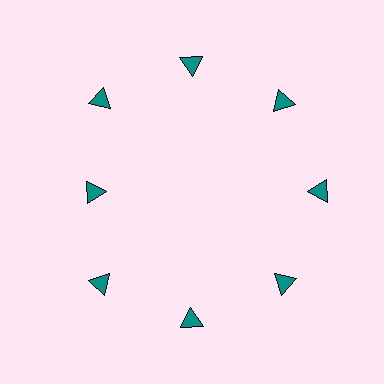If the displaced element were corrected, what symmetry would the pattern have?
It would have 8-fold rotational symmetry — the pattern would map onto itself every 45 degrees.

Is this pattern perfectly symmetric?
No. The 8 teal triangles are arranged in a ring, but one element near the 9 o'clock position is pulled inward toward the center, breaking the 8-fold rotational symmetry.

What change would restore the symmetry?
The symmetry would be restored by moving it outward, back onto the ring so that all 8 triangles sit at equal angles and equal distance from the center.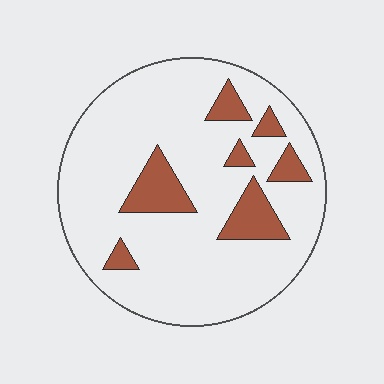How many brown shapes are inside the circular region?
7.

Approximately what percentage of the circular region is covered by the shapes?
Approximately 15%.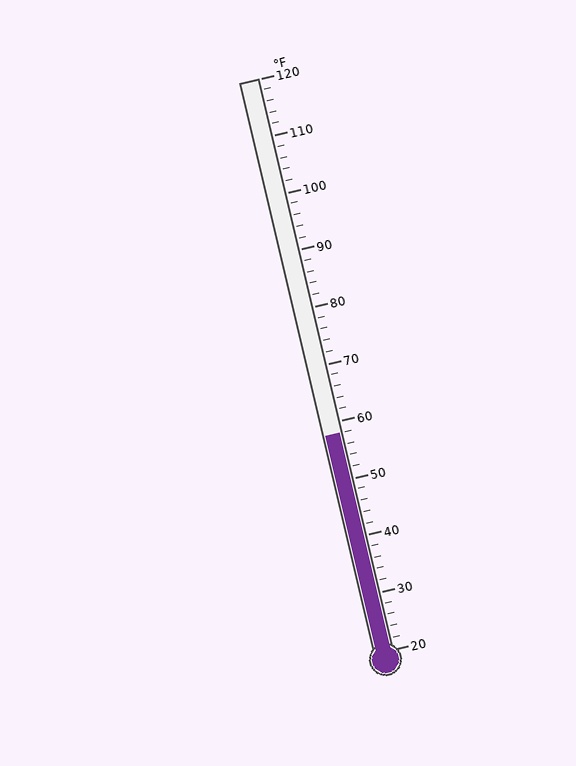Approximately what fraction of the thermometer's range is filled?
The thermometer is filled to approximately 40% of its range.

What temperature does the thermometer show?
The thermometer shows approximately 58°F.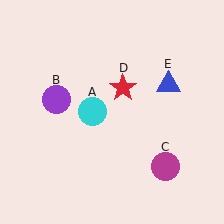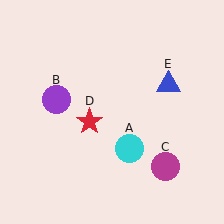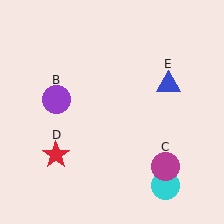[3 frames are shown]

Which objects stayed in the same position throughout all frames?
Purple circle (object B) and magenta circle (object C) and blue triangle (object E) remained stationary.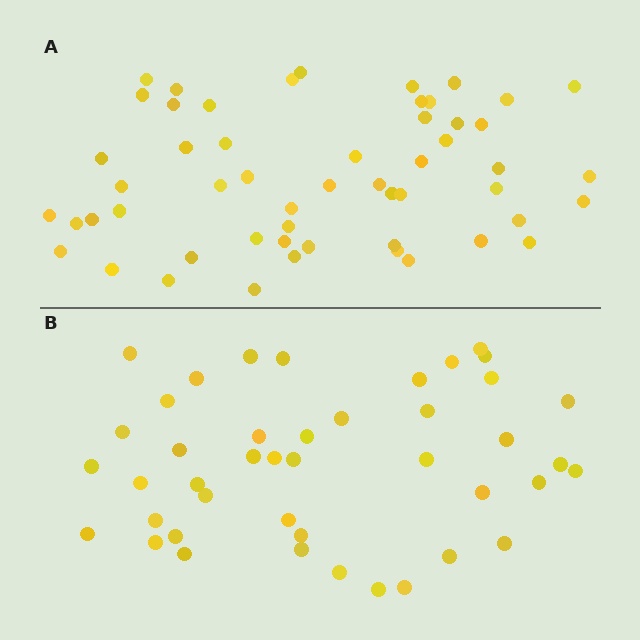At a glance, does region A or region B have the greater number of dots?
Region A (the top region) has more dots.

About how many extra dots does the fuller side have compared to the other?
Region A has roughly 12 or so more dots than region B.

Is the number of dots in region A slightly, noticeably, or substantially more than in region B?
Region A has noticeably more, but not dramatically so. The ratio is roughly 1.3 to 1.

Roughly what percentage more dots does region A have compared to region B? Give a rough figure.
About 25% more.